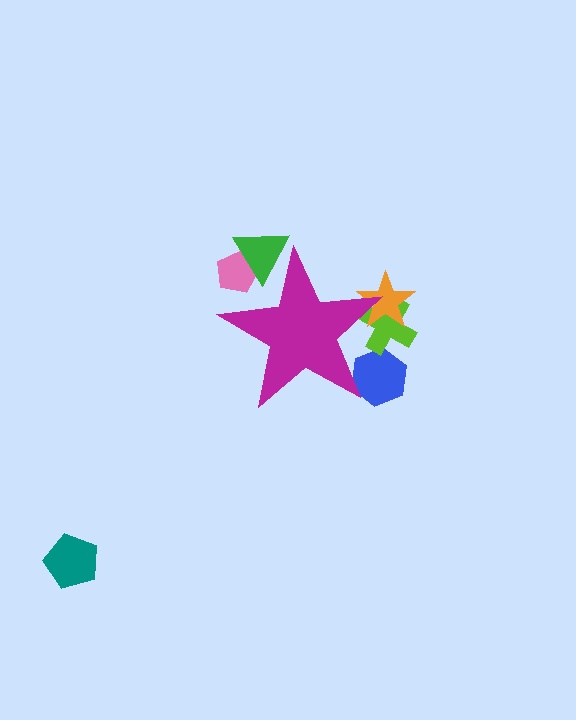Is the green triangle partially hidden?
Yes, the green triangle is partially hidden behind the magenta star.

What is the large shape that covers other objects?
A magenta star.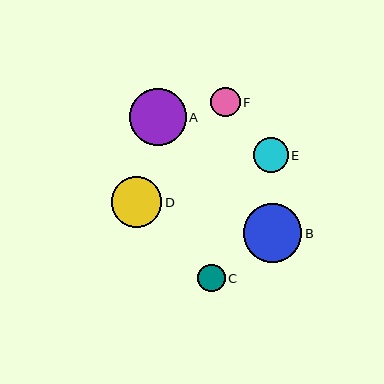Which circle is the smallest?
Circle C is the smallest with a size of approximately 27 pixels.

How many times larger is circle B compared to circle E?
Circle B is approximately 1.7 times the size of circle E.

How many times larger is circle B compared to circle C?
Circle B is approximately 2.1 times the size of circle C.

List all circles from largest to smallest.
From largest to smallest: B, A, D, E, F, C.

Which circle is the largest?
Circle B is the largest with a size of approximately 58 pixels.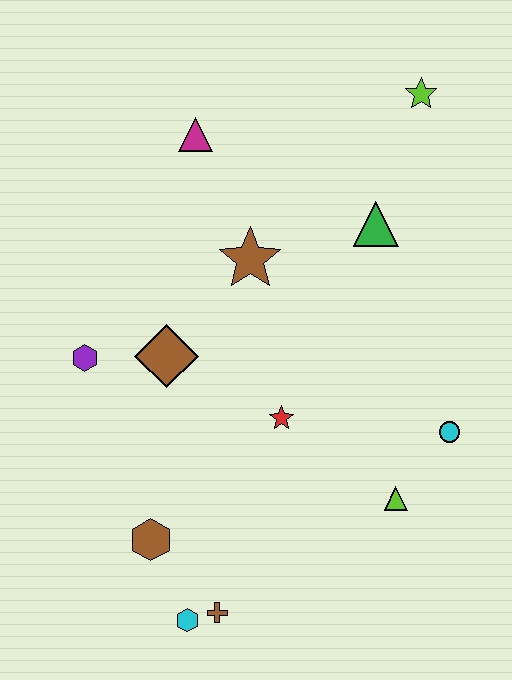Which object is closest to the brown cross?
The cyan hexagon is closest to the brown cross.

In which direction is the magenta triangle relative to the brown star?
The magenta triangle is above the brown star.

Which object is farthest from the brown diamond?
The lime star is farthest from the brown diamond.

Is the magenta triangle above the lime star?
No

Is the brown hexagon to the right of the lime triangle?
No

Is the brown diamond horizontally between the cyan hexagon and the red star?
No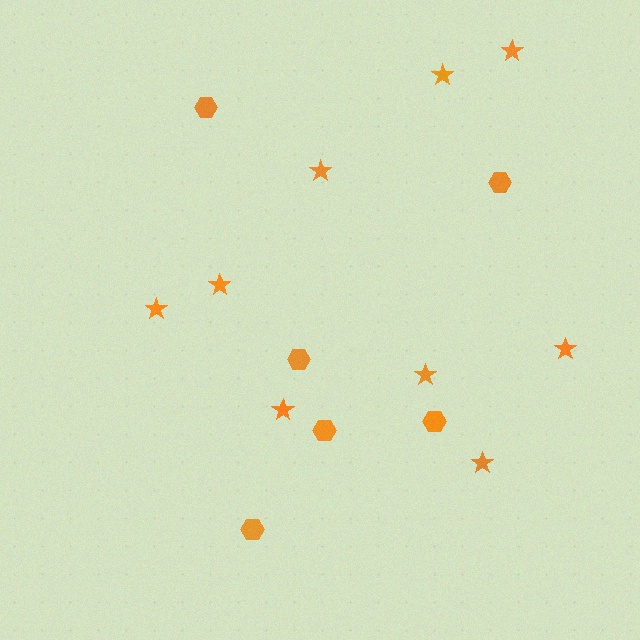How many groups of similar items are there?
There are 2 groups: one group of hexagons (6) and one group of stars (9).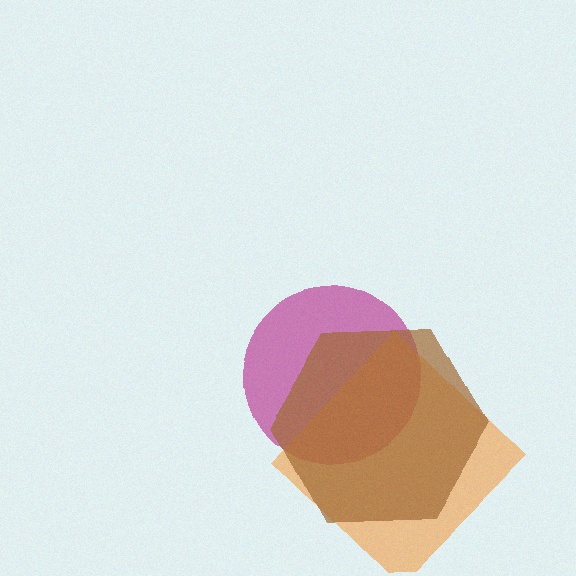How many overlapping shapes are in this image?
There are 3 overlapping shapes in the image.